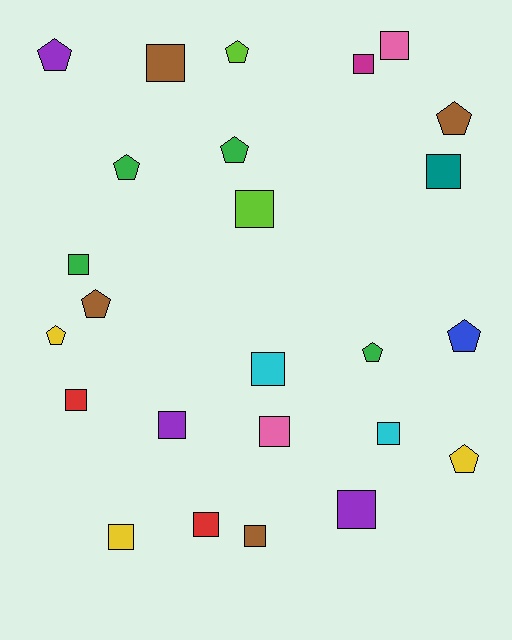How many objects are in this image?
There are 25 objects.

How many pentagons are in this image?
There are 10 pentagons.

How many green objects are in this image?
There are 4 green objects.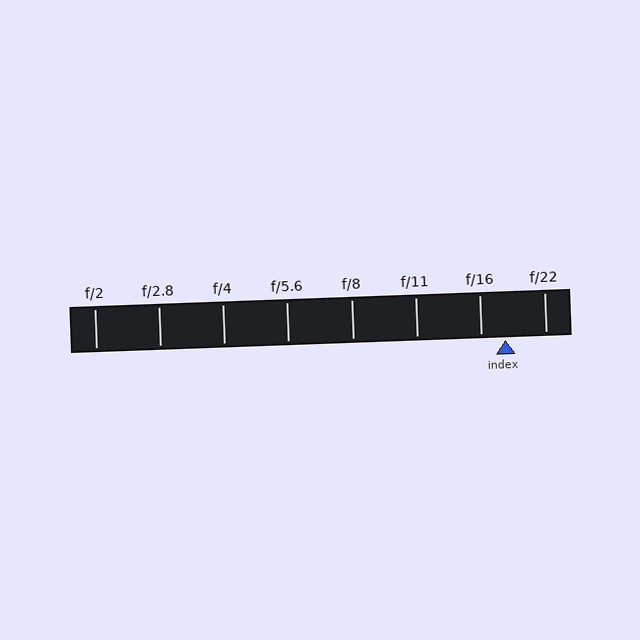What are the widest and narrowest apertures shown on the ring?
The widest aperture shown is f/2 and the narrowest is f/22.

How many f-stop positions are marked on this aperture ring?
There are 8 f-stop positions marked.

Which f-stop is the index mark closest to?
The index mark is closest to f/16.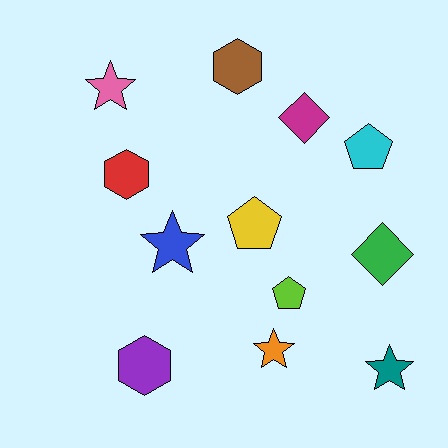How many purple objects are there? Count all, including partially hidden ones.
There is 1 purple object.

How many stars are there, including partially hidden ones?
There are 4 stars.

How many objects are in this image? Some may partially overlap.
There are 12 objects.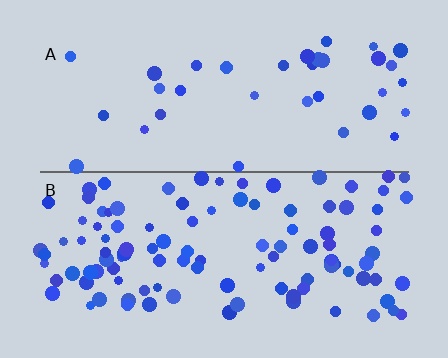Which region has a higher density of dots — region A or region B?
B (the bottom).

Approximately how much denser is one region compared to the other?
Approximately 2.9× — region B over region A.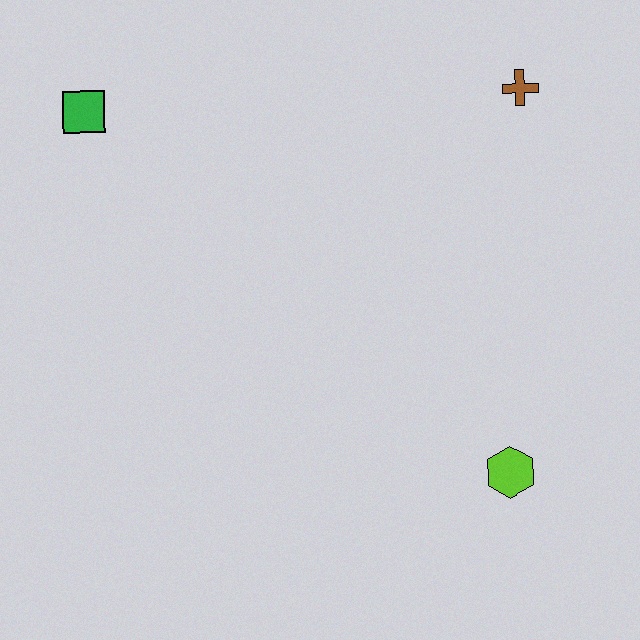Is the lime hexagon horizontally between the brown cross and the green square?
Yes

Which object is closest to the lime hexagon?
The brown cross is closest to the lime hexagon.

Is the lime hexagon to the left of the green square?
No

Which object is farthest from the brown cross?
The green square is farthest from the brown cross.